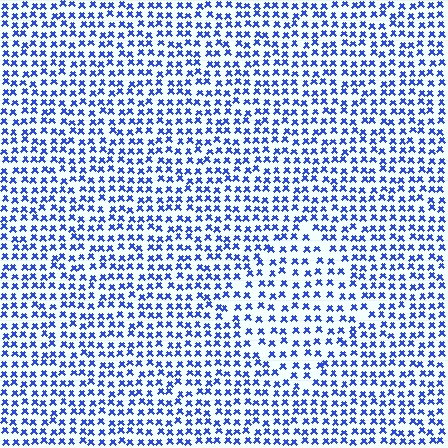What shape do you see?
I see a diamond.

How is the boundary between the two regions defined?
The boundary is defined by a change in element density (approximately 1.4x ratio). All elements are the same color, size, and shape.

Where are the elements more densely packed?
The elements are more densely packed outside the diamond boundary.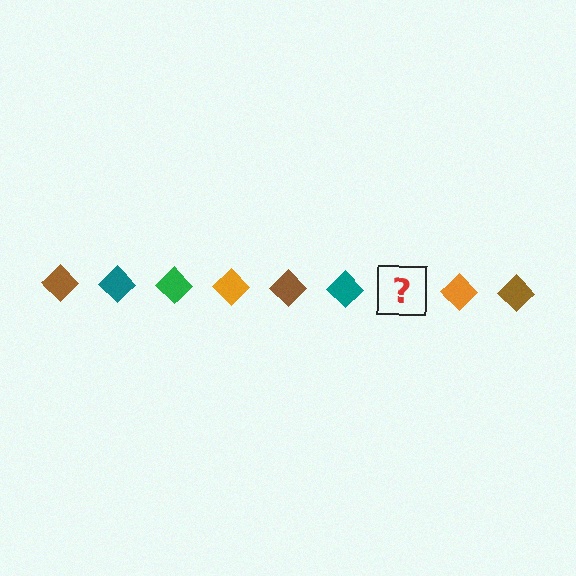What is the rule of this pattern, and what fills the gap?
The rule is that the pattern cycles through brown, teal, green, orange diamonds. The gap should be filled with a green diamond.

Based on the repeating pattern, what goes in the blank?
The blank should be a green diamond.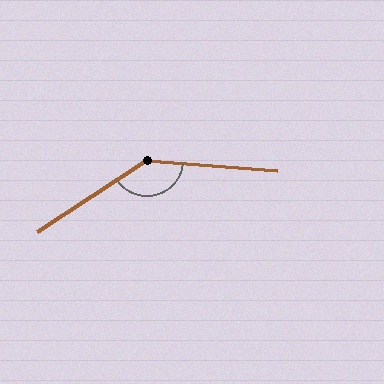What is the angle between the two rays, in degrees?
Approximately 142 degrees.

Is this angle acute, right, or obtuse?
It is obtuse.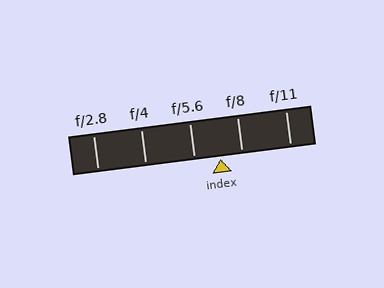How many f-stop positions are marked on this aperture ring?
There are 5 f-stop positions marked.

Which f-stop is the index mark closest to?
The index mark is closest to f/8.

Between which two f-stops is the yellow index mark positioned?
The index mark is between f/5.6 and f/8.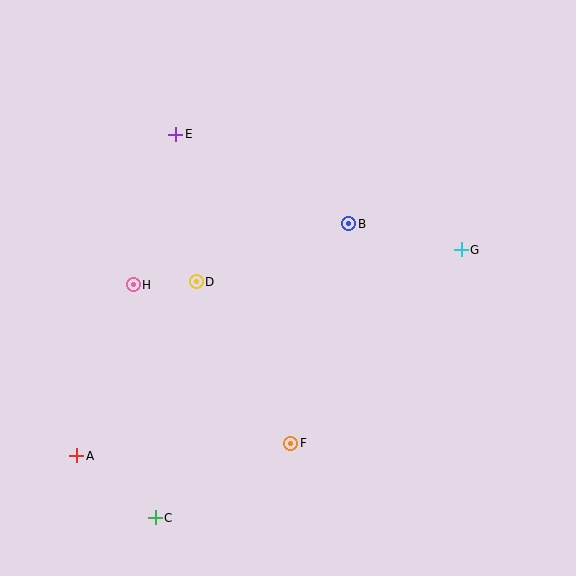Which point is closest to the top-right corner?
Point G is closest to the top-right corner.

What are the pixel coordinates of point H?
Point H is at (133, 285).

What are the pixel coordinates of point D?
Point D is at (196, 282).